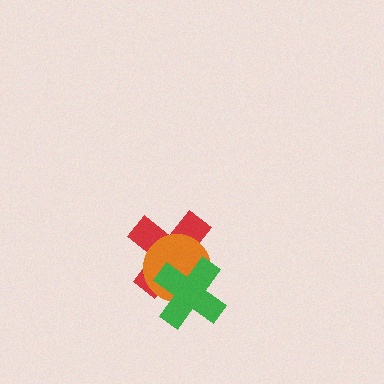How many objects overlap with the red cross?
2 objects overlap with the red cross.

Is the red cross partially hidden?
Yes, it is partially covered by another shape.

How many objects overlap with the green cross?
2 objects overlap with the green cross.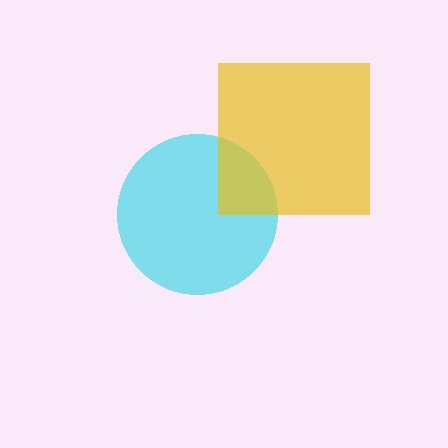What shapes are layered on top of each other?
The layered shapes are: a cyan circle, a yellow square.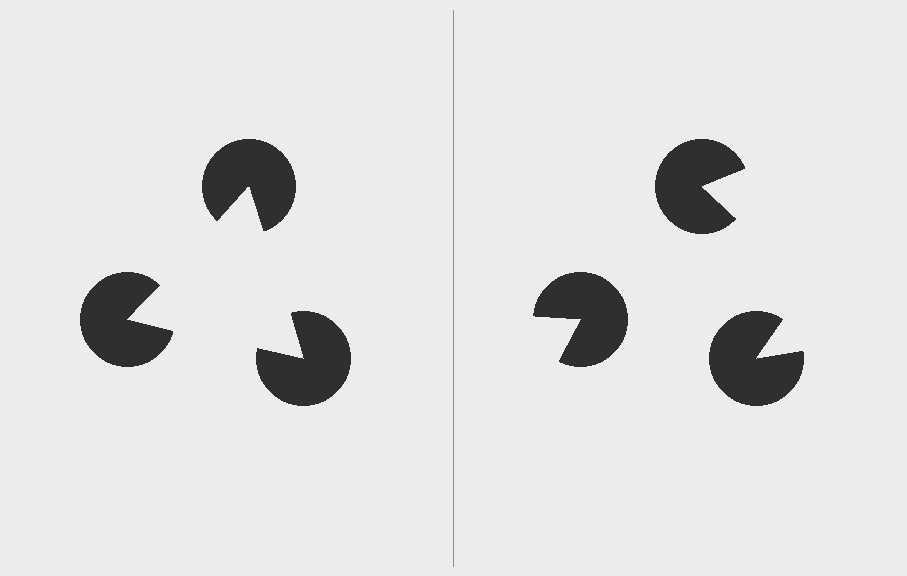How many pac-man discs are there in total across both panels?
6 — 3 on each side.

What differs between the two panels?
The pac-man discs are positioned identically on both sides; only the wedge orientations differ. On the left they align to a triangle; on the right they are misaligned.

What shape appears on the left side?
An illusory triangle.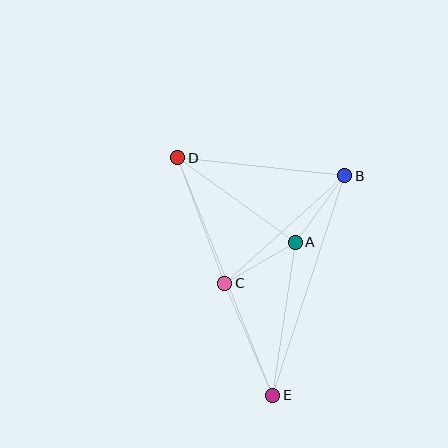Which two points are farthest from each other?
Points D and E are farthest from each other.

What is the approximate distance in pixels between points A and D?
The distance between A and D is approximately 145 pixels.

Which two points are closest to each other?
Points A and C are closest to each other.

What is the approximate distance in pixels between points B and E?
The distance between B and E is approximately 231 pixels.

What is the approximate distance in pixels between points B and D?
The distance between B and D is approximately 168 pixels.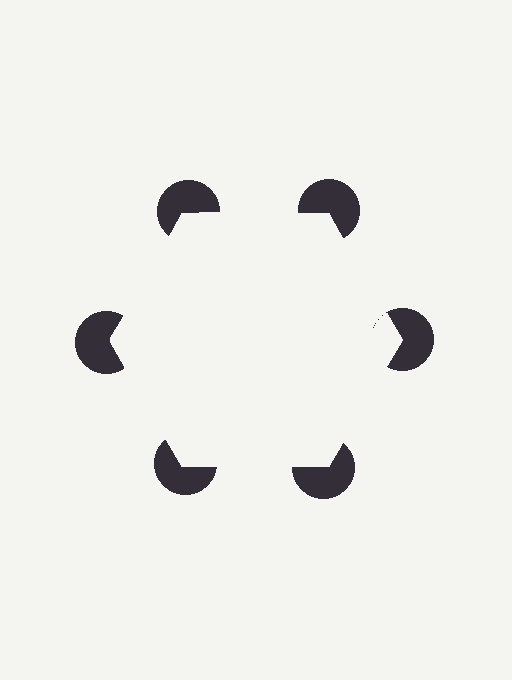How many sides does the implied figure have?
6 sides.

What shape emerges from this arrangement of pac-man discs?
An illusory hexagon — its edges are inferred from the aligned wedge cuts in the pac-man discs, not physically drawn.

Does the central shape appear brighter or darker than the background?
It typically appears slightly brighter than the background, even though no actual brightness change is drawn.